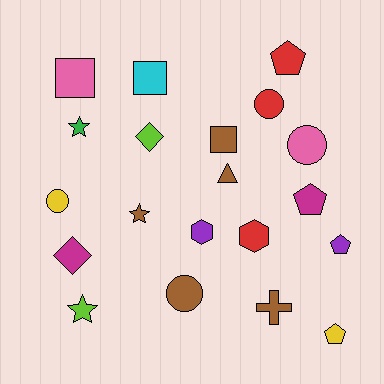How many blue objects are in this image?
There are no blue objects.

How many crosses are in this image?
There is 1 cross.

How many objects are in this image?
There are 20 objects.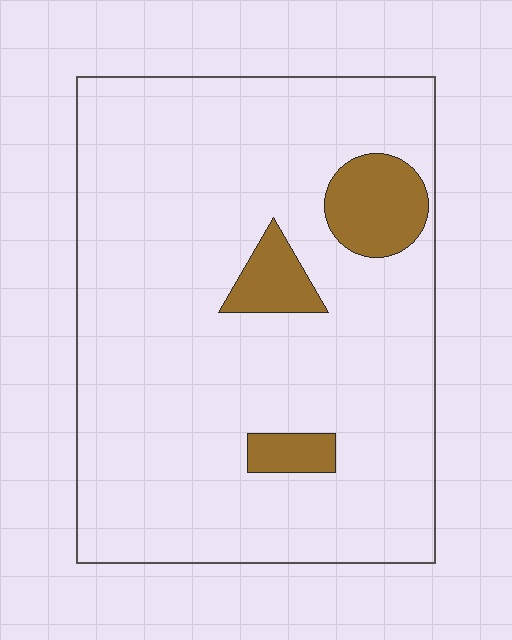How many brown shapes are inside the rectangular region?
3.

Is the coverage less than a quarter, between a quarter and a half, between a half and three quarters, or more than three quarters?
Less than a quarter.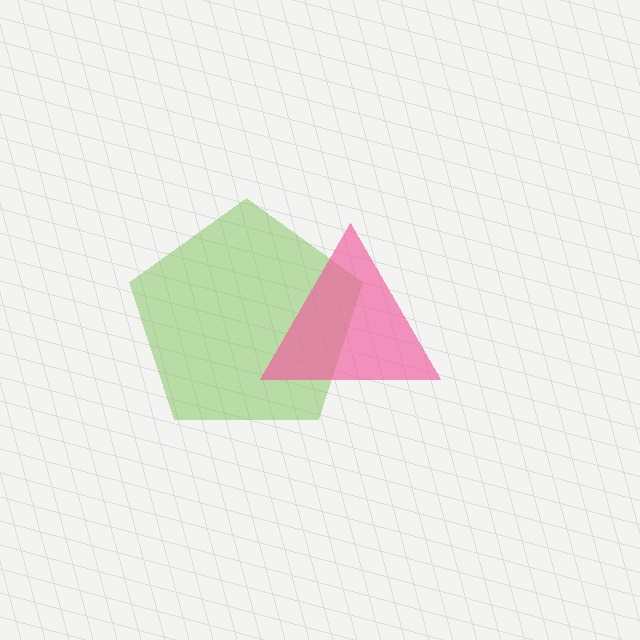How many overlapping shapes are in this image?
There are 2 overlapping shapes in the image.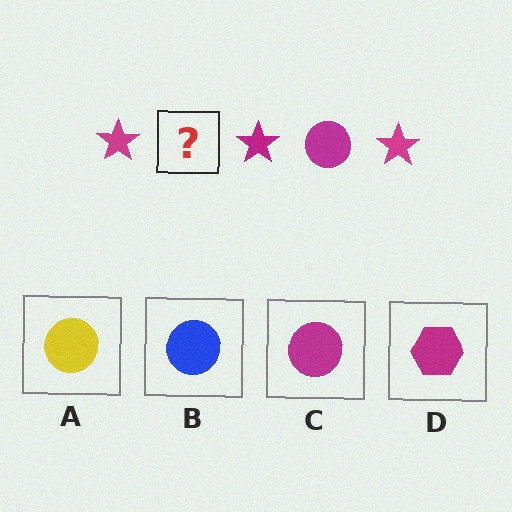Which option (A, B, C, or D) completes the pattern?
C.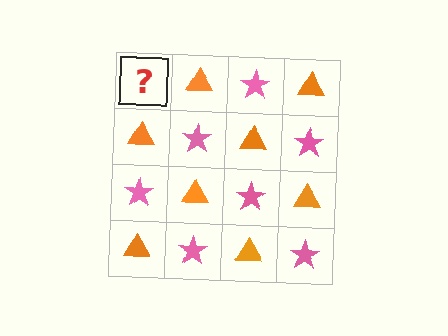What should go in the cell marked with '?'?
The missing cell should contain a pink star.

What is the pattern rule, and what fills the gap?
The rule is that it alternates pink star and orange triangle in a checkerboard pattern. The gap should be filled with a pink star.